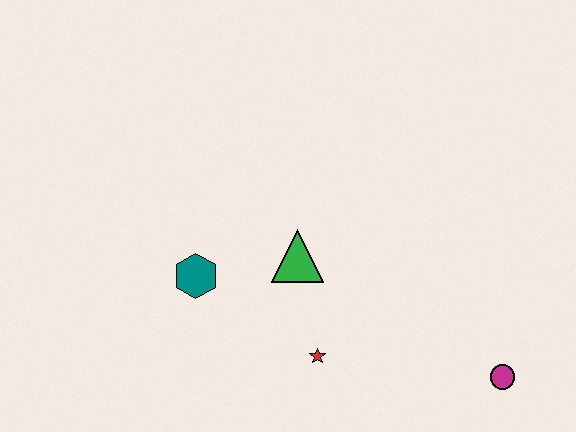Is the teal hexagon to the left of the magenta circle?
Yes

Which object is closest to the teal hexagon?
The green triangle is closest to the teal hexagon.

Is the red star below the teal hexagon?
Yes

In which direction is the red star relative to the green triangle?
The red star is below the green triangle.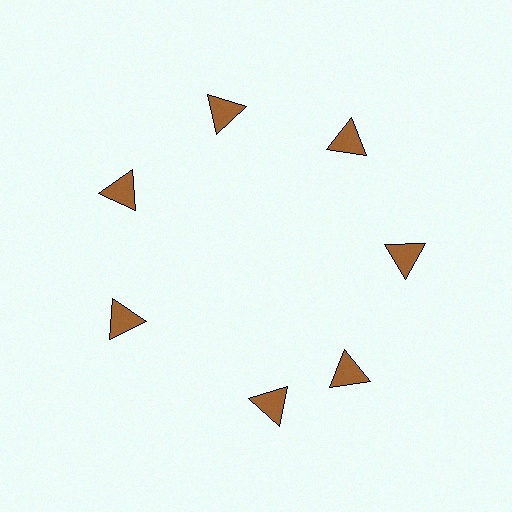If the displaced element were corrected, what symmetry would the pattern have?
It would have 7-fold rotational symmetry — the pattern would map onto itself every 51 degrees.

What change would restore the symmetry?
The symmetry would be restored by rotating it back into even spacing with its neighbors so that all 7 triangles sit at equal angles and equal distance from the center.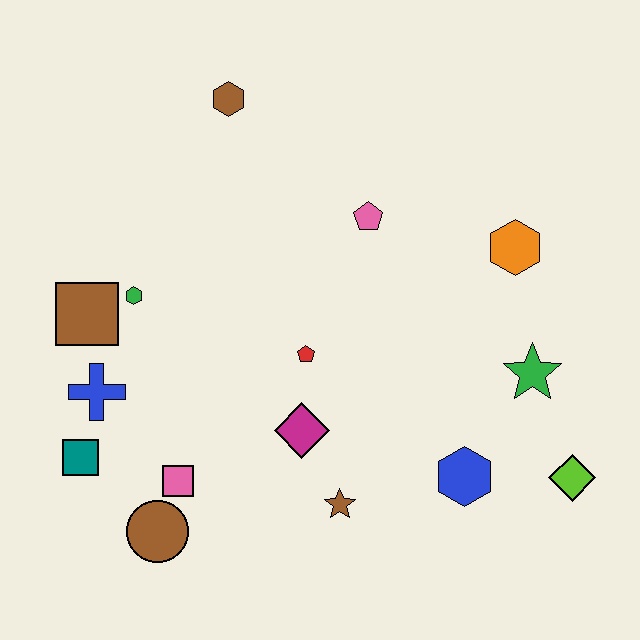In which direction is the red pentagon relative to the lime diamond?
The red pentagon is to the left of the lime diamond.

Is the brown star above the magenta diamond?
No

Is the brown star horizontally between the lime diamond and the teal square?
Yes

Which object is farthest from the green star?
The teal square is farthest from the green star.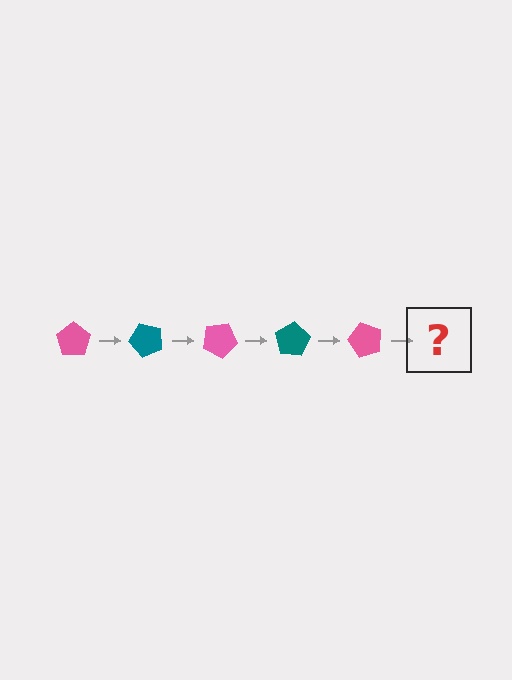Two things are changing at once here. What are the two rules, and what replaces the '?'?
The two rules are that it rotates 50 degrees each step and the color cycles through pink and teal. The '?' should be a teal pentagon, rotated 250 degrees from the start.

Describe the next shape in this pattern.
It should be a teal pentagon, rotated 250 degrees from the start.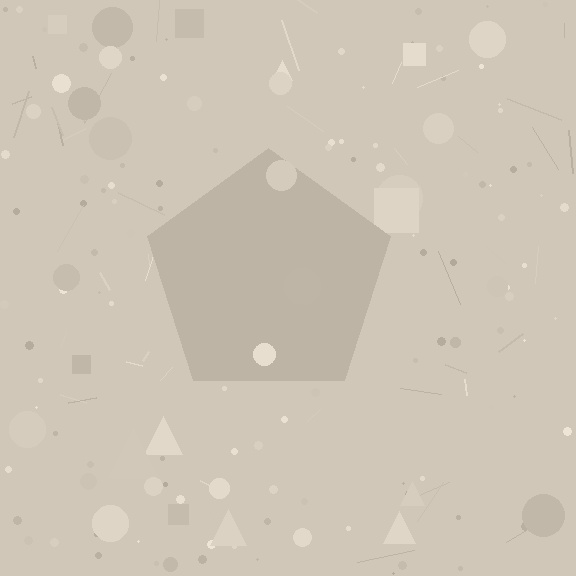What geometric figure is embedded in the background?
A pentagon is embedded in the background.